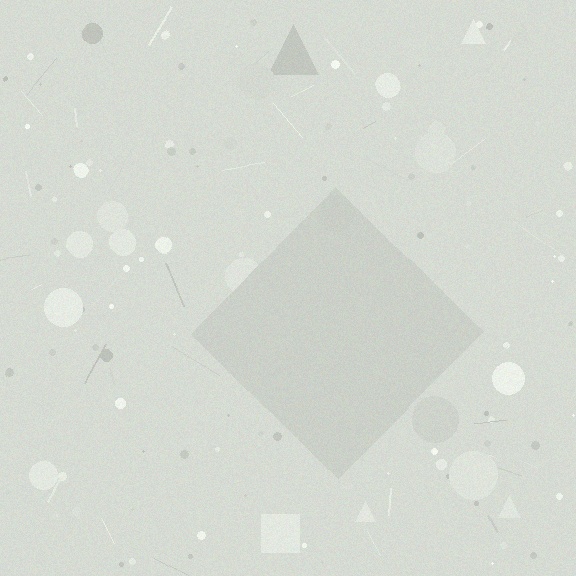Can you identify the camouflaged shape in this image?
The camouflaged shape is a diamond.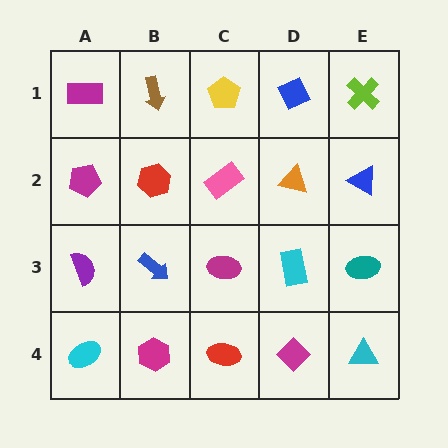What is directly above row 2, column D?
A blue diamond.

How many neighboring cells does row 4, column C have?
3.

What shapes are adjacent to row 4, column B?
A blue arrow (row 3, column B), a cyan ellipse (row 4, column A), a red ellipse (row 4, column C).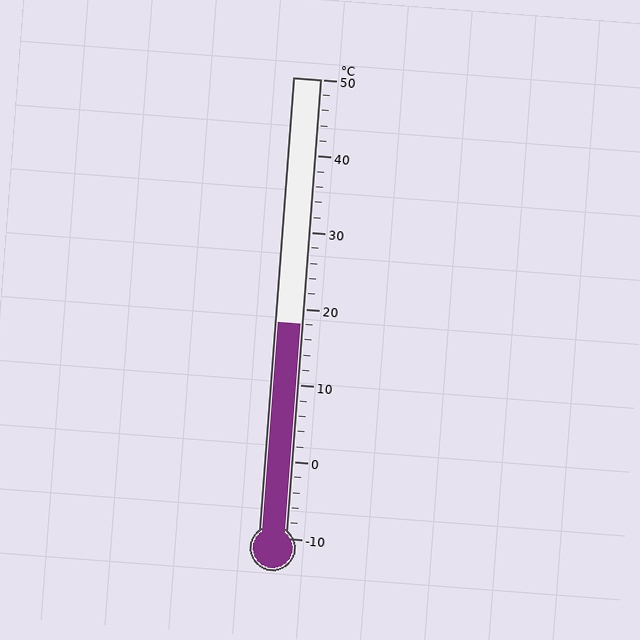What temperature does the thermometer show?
The thermometer shows approximately 18°C.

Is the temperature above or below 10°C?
The temperature is above 10°C.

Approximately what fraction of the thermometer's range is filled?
The thermometer is filled to approximately 45% of its range.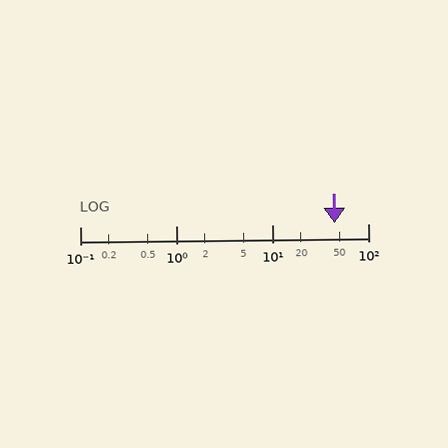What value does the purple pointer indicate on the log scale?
The pointer indicates approximately 45.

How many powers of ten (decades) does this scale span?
The scale spans 3 decades, from 0.1 to 100.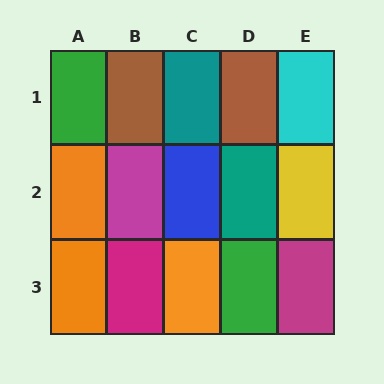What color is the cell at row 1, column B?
Brown.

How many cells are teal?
2 cells are teal.